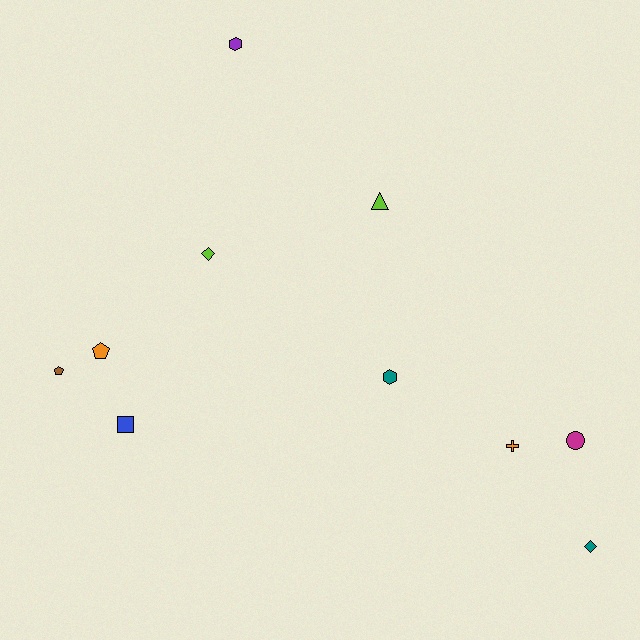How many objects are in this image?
There are 10 objects.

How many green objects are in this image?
There are no green objects.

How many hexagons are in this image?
There are 2 hexagons.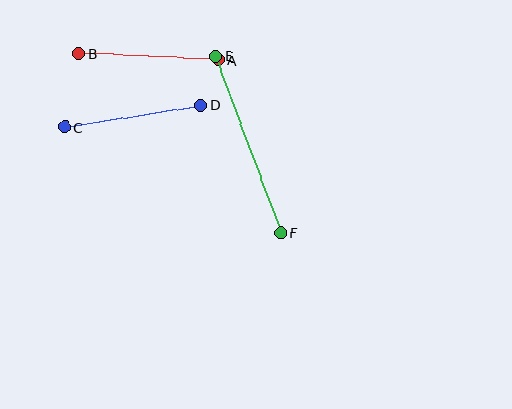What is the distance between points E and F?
The distance is approximately 188 pixels.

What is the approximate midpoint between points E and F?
The midpoint is at approximately (248, 145) pixels.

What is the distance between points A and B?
The distance is approximately 140 pixels.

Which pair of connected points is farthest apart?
Points E and F are farthest apart.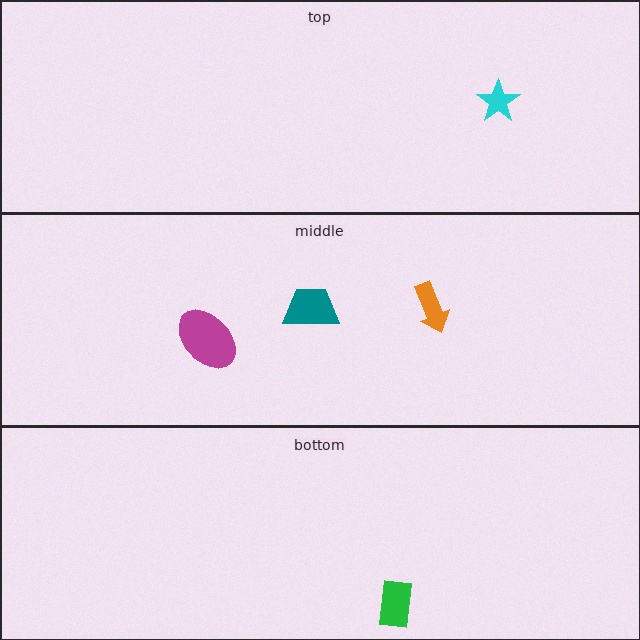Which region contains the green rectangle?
The bottom region.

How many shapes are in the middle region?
3.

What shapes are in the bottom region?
The green rectangle.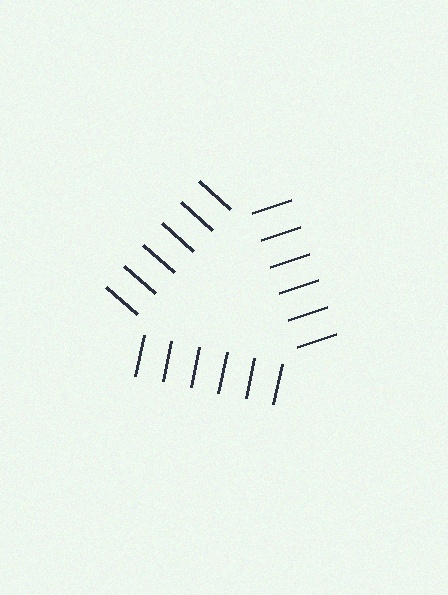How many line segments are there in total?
18 — 6 along each of the 3 edges.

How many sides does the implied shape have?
3 sides — the line-ends trace a triangle.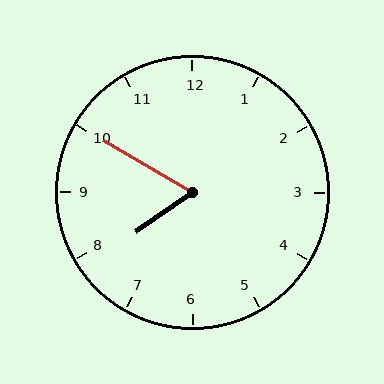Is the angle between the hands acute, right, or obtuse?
It is acute.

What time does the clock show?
7:50.